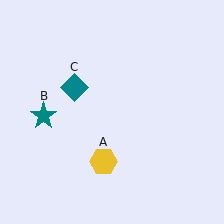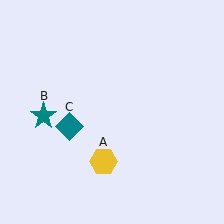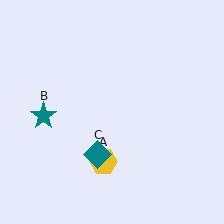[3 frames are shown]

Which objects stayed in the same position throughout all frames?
Yellow hexagon (object A) and teal star (object B) remained stationary.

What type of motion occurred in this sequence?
The teal diamond (object C) rotated counterclockwise around the center of the scene.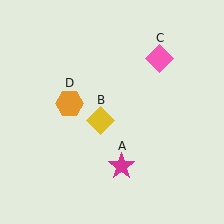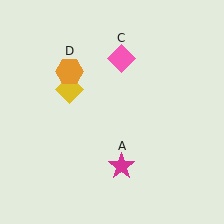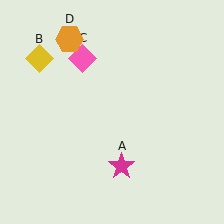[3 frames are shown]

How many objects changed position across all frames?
3 objects changed position: yellow diamond (object B), pink diamond (object C), orange hexagon (object D).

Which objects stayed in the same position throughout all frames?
Magenta star (object A) remained stationary.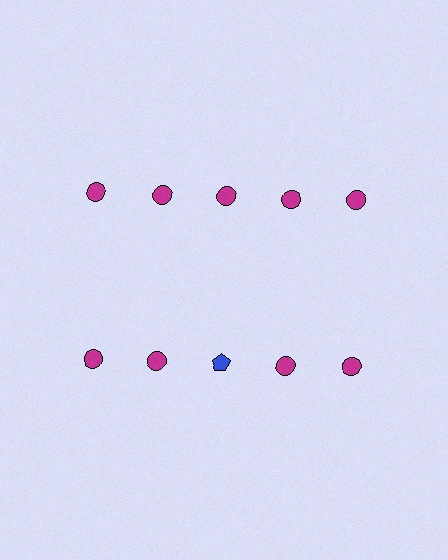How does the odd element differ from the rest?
It differs in both color (blue instead of magenta) and shape (pentagon instead of circle).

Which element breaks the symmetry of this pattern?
The blue pentagon in the second row, center column breaks the symmetry. All other shapes are magenta circles.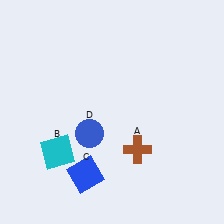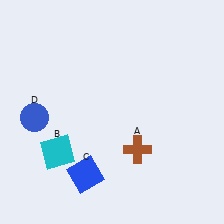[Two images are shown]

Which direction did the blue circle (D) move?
The blue circle (D) moved left.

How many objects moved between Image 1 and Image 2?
1 object moved between the two images.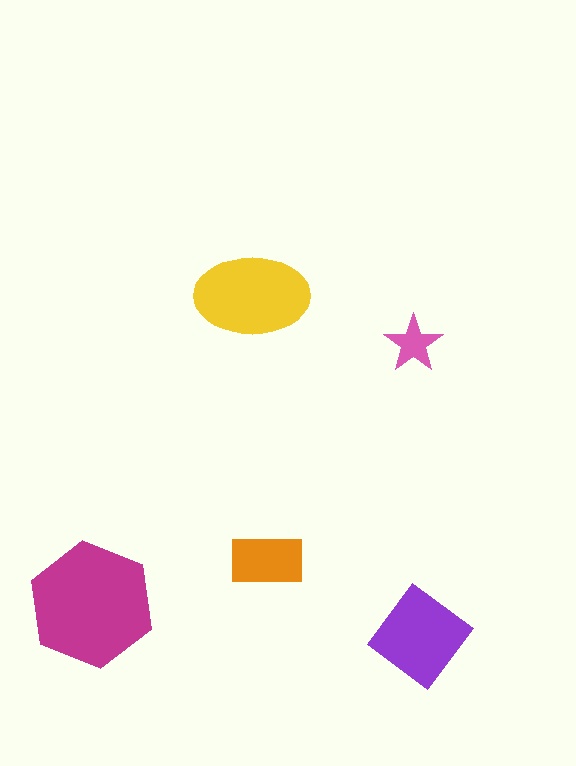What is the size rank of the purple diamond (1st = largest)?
3rd.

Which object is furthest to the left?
The magenta hexagon is leftmost.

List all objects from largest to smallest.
The magenta hexagon, the yellow ellipse, the purple diamond, the orange rectangle, the pink star.